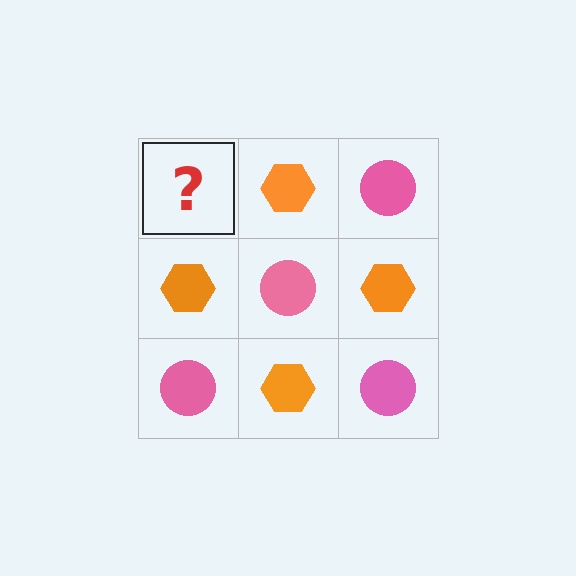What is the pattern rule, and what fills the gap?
The rule is that it alternates pink circle and orange hexagon in a checkerboard pattern. The gap should be filled with a pink circle.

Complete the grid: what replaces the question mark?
The question mark should be replaced with a pink circle.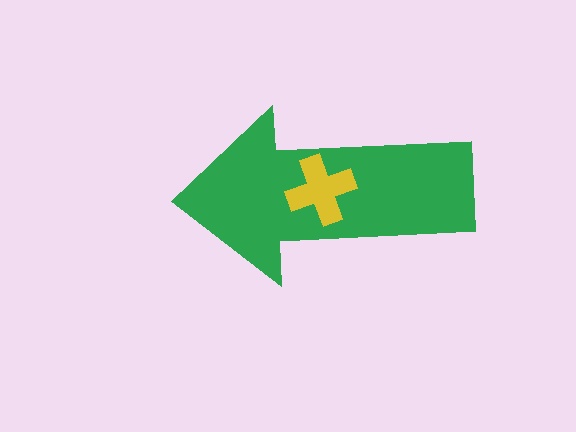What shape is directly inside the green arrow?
The yellow cross.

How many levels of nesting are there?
2.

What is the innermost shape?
The yellow cross.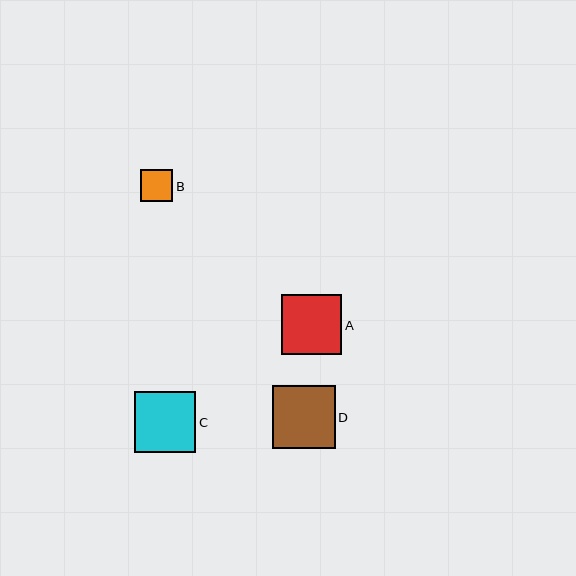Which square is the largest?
Square D is the largest with a size of approximately 63 pixels.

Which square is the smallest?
Square B is the smallest with a size of approximately 32 pixels.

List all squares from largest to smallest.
From largest to smallest: D, C, A, B.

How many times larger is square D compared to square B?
Square D is approximately 2.0 times the size of square B.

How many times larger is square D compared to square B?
Square D is approximately 2.0 times the size of square B.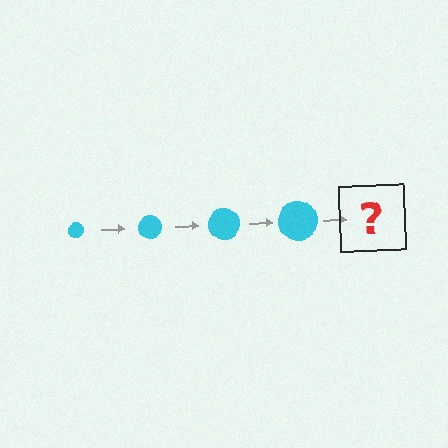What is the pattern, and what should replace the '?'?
The pattern is that the circle gets progressively larger each step. The '?' should be a cyan circle, larger than the previous one.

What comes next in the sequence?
The next element should be a cyan circle, larger than the previous one.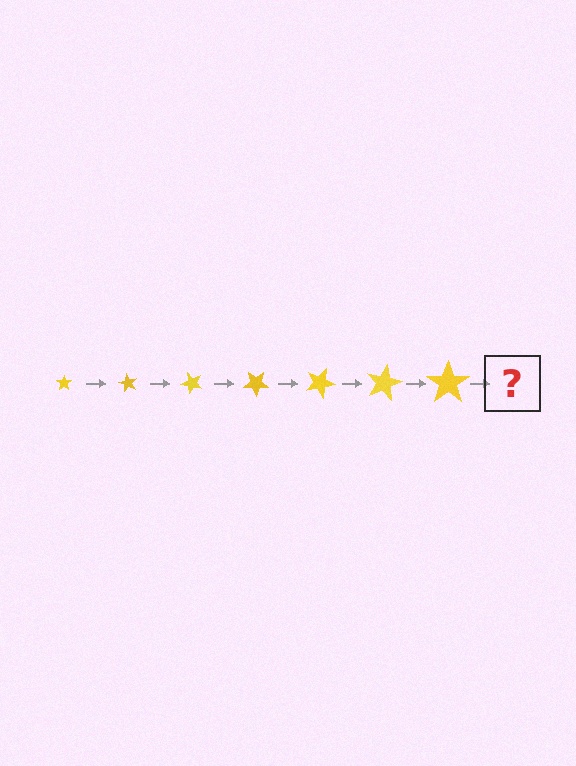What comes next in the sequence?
The next element should be a star, larger than the previous one and rotated 420 degrees from the start.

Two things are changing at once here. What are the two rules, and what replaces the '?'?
The two rules are that the star grows larger each step and it rotates 60 degrees each step. The '?' should be a star, larger than the previous one and rotated 420 degrees from the start.